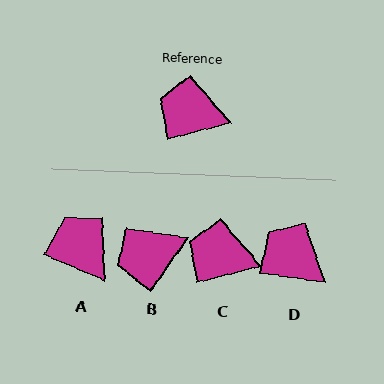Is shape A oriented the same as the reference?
No, it is off by about 38 degrees.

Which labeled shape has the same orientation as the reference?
C.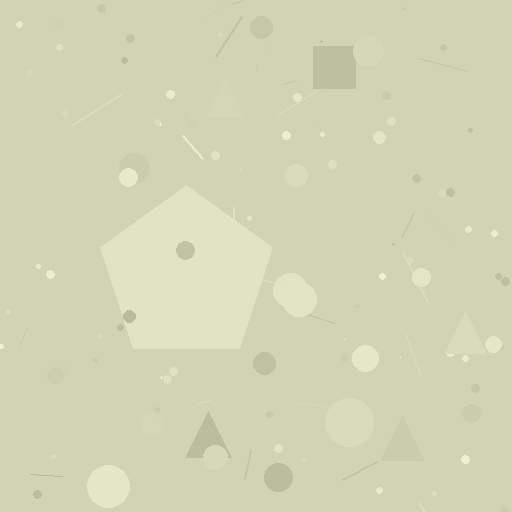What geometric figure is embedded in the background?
A pentagon is embedded in the background.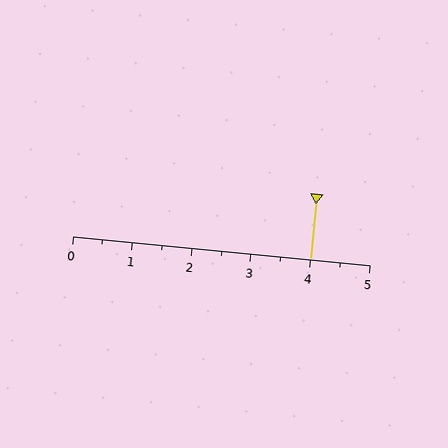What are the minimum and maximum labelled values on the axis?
The axis runs from 0 to 5.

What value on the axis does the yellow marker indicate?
The marker indicates approximately 4.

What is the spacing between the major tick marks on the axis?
The major ticks are spaced 1 apart.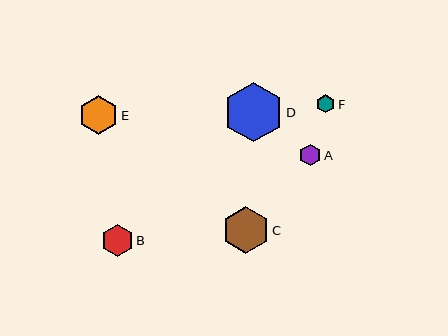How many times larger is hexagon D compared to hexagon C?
Hexagon D is approximately 1.3 times the size of hexagon C.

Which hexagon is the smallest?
Hexagon F is the smallest with a size of approximately 18 pixels.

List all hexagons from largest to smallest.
From largest to smallest: D, C, E, B, A, F.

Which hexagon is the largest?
Hexagon D is the largest with a size of approximately 60 pixels.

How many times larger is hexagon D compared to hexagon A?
Hexagon D is approximately 2.8 times the size of hexagon A.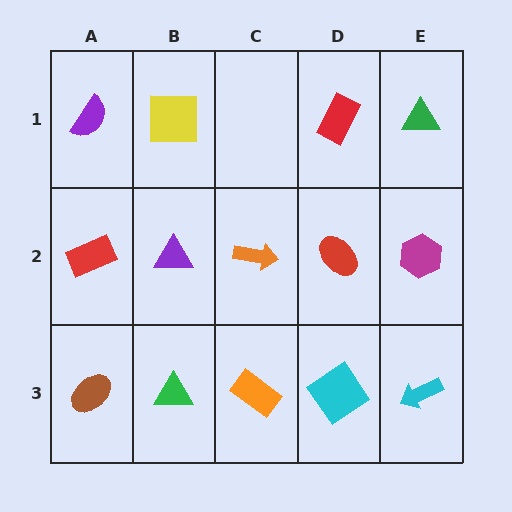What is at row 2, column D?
A red ellipse.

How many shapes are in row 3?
5 shapes.